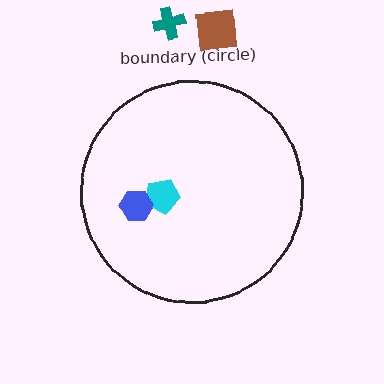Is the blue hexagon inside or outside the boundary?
Inside.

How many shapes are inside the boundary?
2 inside, 2 outside.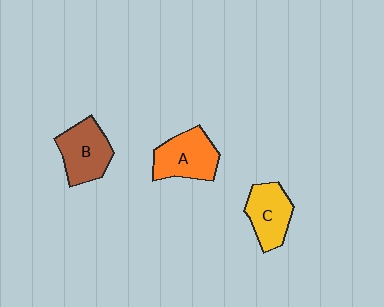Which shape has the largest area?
Shape A (orange).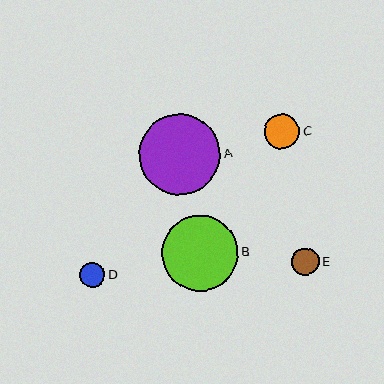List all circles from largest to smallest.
From largest to smallest: A, B, C, E, D.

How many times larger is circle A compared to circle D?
Circle A is approximately 3.2 times the size of circle D.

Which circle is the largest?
Circle A is the largest with a size of approximately 81 pixels.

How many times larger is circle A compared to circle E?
Circle A is approximately 3.0 times the size of circle E.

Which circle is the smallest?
Circle D is the smallest with a size of approximately 25 pixels.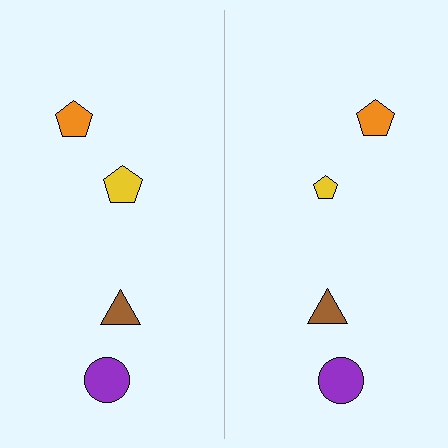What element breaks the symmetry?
The yellow pentagon on the right side has a different size than its mirror counterpart.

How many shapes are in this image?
There are 8 shapes in this image.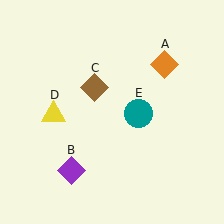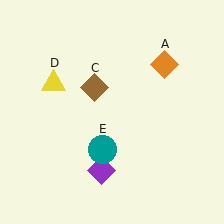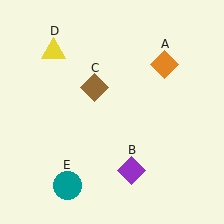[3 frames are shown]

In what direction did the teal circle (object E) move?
The teal circle (object E) moved down and to the left.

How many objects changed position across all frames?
3 objects changed position: purple diamond (object B), yellow triangle (object D), teal circle (object E).